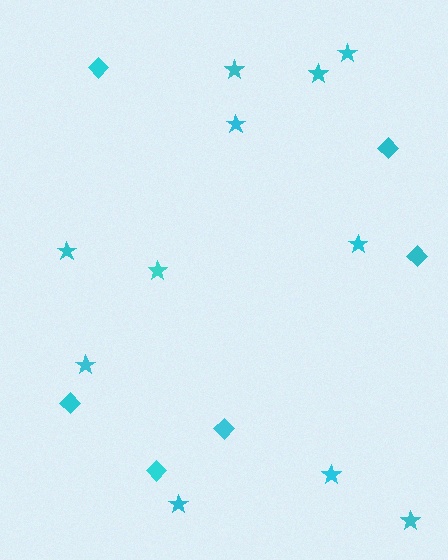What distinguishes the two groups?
There are 2 groups: one group of diamonds (6) and one group of stars (11).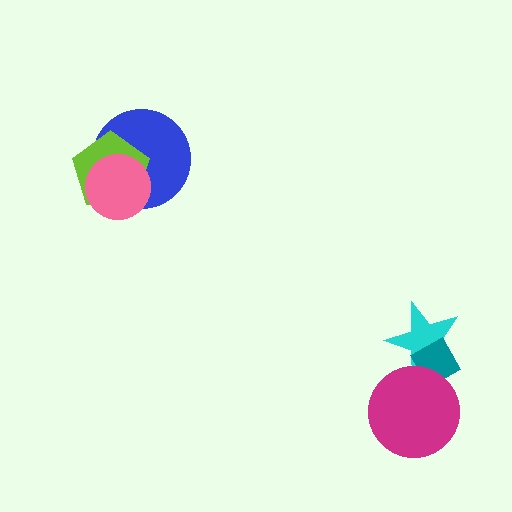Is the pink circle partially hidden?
No, no other shape covers it.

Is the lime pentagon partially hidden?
Yes, it is partially covered by another shape.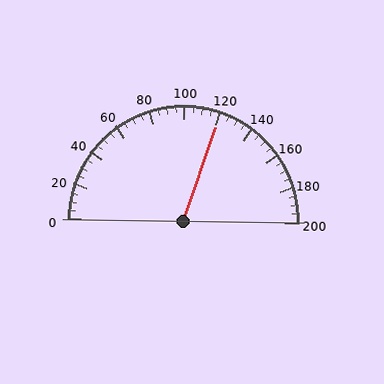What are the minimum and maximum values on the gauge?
The gauge ranges from 0 to 200.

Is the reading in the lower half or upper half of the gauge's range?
The reading is in the upper half of the range (0 to 200).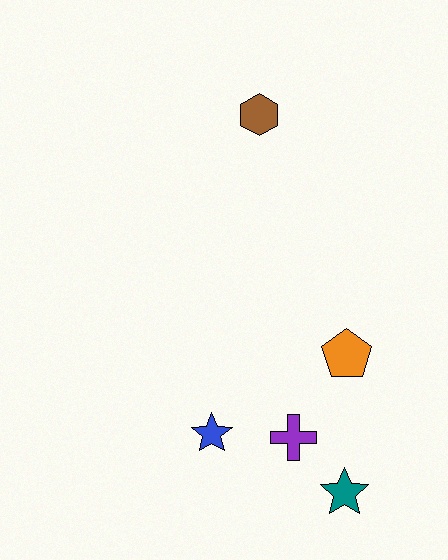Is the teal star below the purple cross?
Yes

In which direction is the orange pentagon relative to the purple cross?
The orange pentagon is above the purple cross.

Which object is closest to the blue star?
The purple cross is closest to the blue star.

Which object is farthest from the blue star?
The brown hexagon is farthest from the blue star.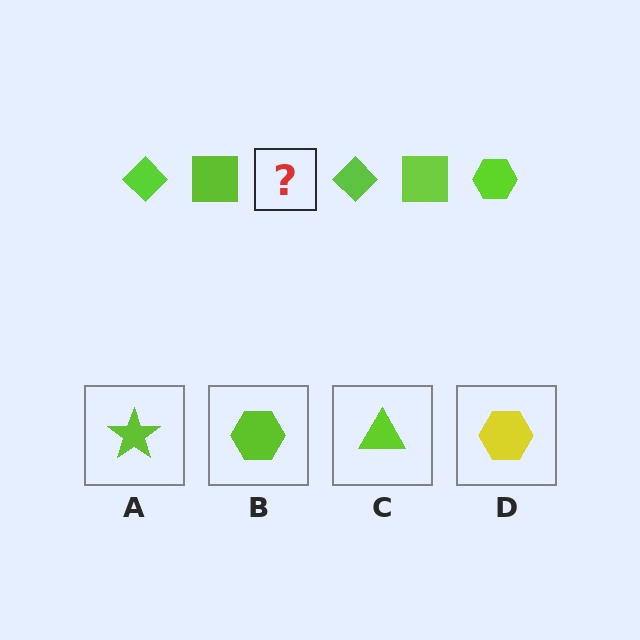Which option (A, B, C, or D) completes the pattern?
B.